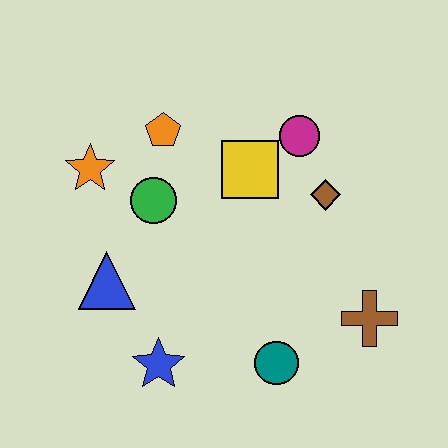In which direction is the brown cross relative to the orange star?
The brown cross is to the right of the orange star.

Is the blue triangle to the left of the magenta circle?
Yes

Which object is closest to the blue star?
The blue triangle is closest to the blue star.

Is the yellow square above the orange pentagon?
No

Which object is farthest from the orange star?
The brown cross is farthest from the orange star.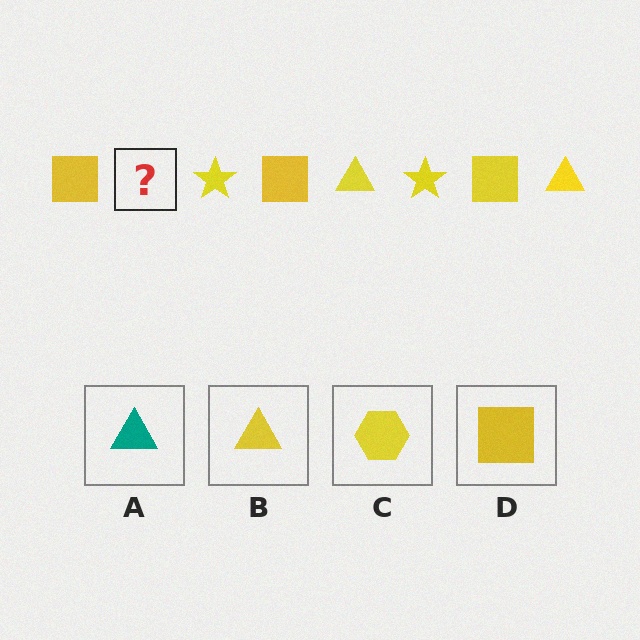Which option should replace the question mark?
Option B.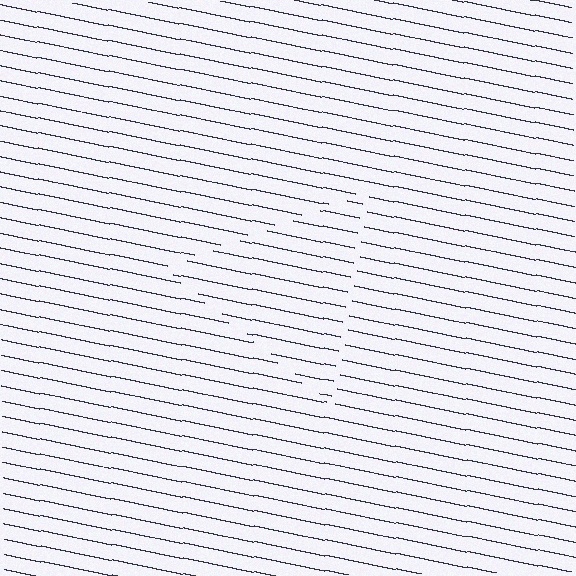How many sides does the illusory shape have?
3 sides — the line-ends trace a triangle.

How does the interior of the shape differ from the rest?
The interior of the shape contains the same grating, shifted by half a period — the contour is defined by the phase discontinuity where line-ends from the inner and outer gratings abut.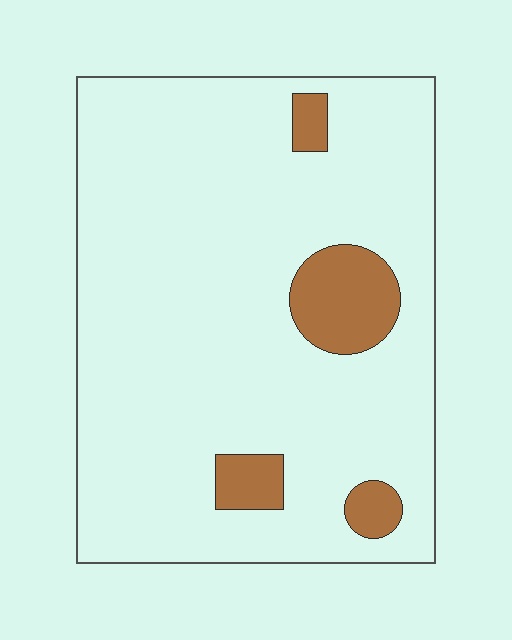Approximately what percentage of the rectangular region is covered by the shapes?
Approximately 10%.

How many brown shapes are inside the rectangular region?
4.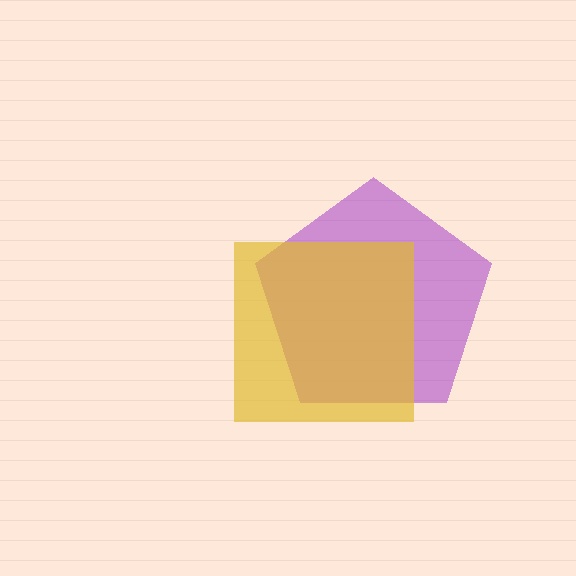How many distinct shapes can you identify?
There are 2 distinct shapes: a purple pentagon, a yellow square.